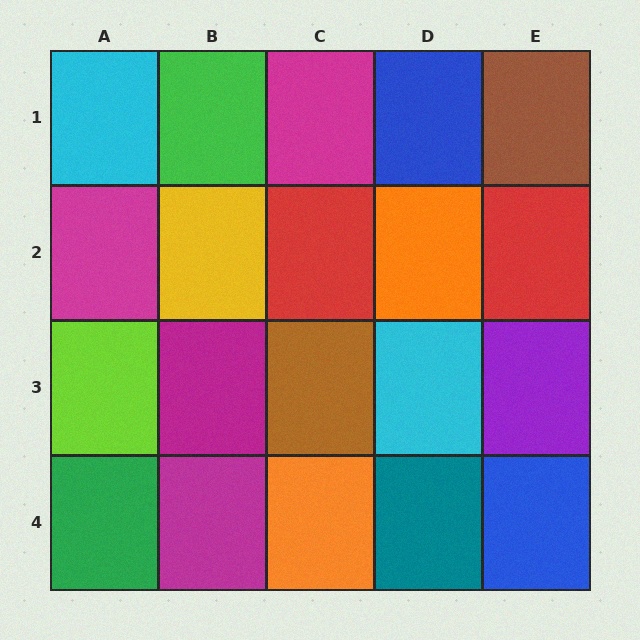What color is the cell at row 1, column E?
Brown.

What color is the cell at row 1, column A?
Cyan.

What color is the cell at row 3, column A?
Lime.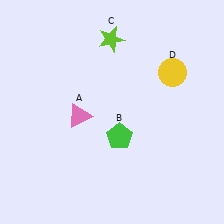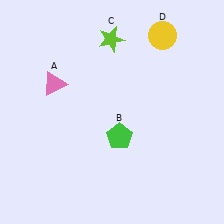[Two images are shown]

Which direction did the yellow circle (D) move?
The yellow circle (D) moved up.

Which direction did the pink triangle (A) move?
The pink triangle (A) moved up.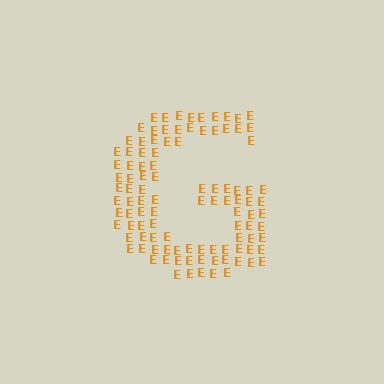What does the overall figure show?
The overall figure shows the letter G.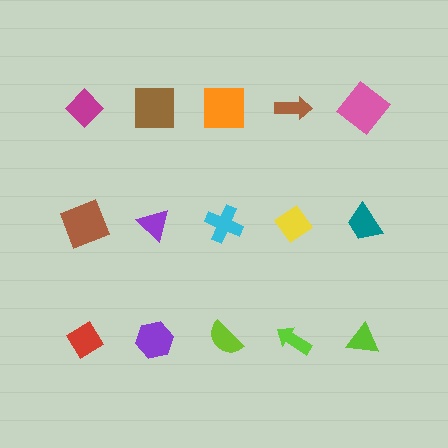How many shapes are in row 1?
5 shapes.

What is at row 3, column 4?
A lime arrow.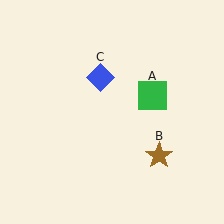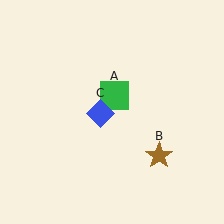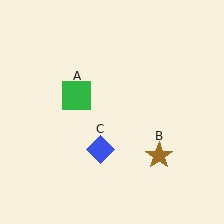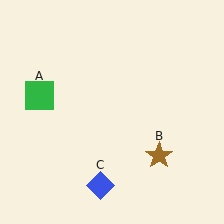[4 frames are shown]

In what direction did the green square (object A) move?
The green square (object A) moved left.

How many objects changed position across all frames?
2 objects changed position: green square (object A), blue diamond (object C).